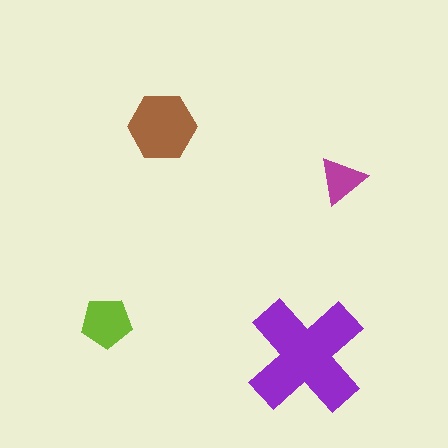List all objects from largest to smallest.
The purple cross, the brown hexagon, the lime pentagon, the magenta triangle.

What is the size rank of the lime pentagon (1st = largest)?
3rd.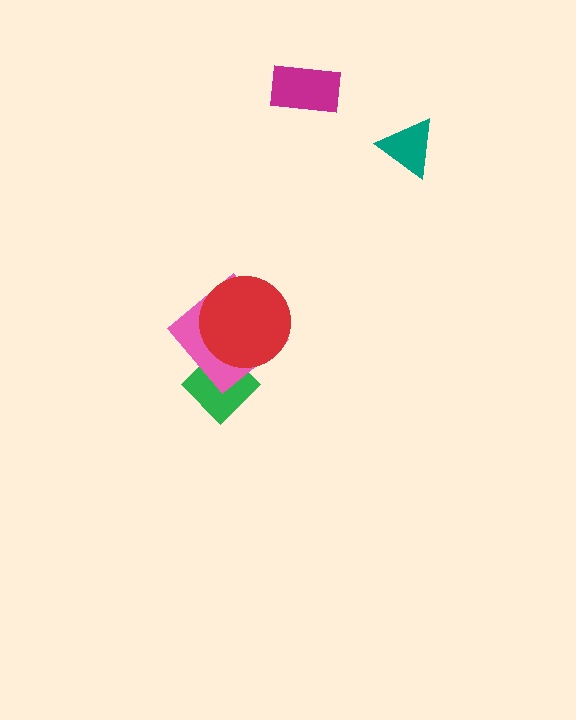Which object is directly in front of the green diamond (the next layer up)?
The pink diamond is directly in front of the green diamond.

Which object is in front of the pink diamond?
The red circle is in front of the pink diamond.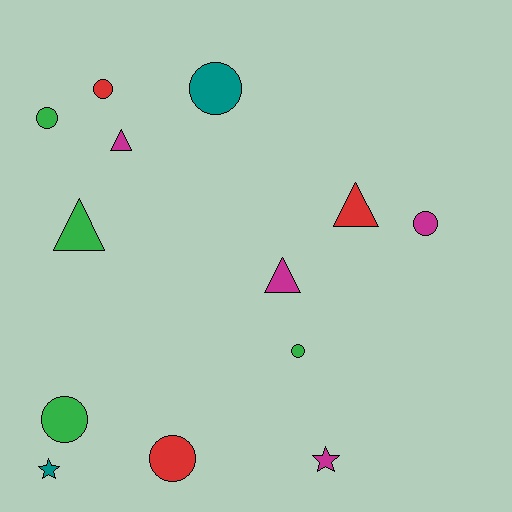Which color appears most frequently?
Green, with 4 objects.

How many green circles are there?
There are 3 green circles.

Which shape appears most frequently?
Circle, with 7 objects.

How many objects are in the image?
There are 13 objects.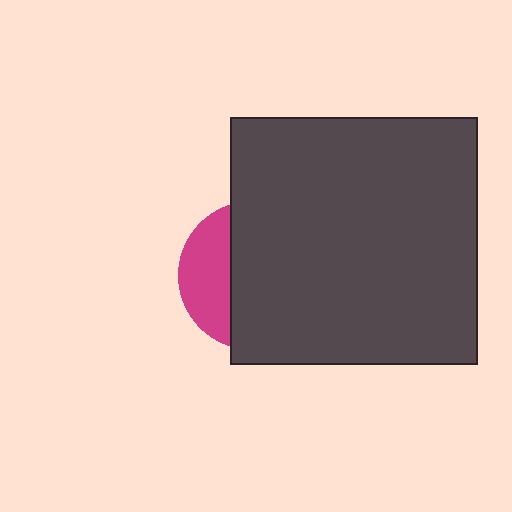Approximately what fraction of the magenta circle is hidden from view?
Roughly 69% of the magenta circle is hidden behind the dark gray square.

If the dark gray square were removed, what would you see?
You would see the complete magenta circle.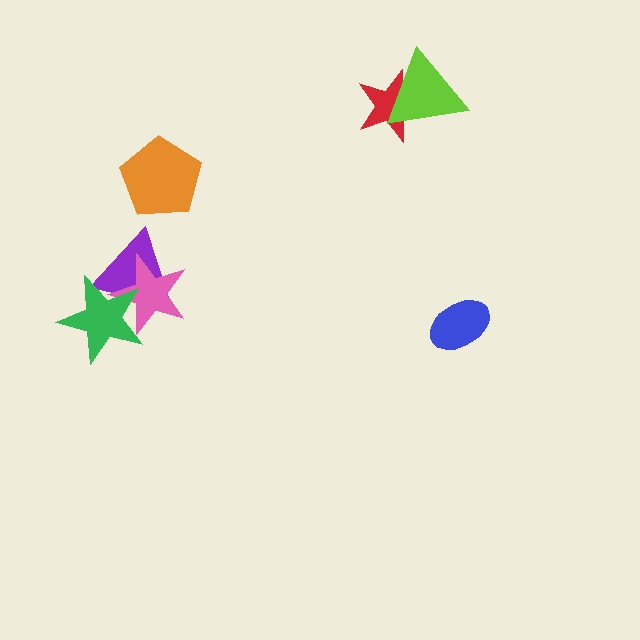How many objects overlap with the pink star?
2 objects overlap with the pink star.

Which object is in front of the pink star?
The green star is in front of the pink star.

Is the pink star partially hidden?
Yes, it is partially covered by another shape.